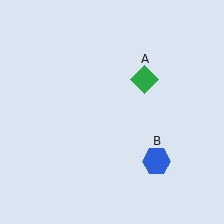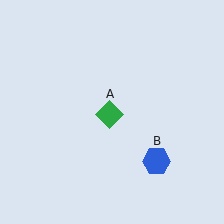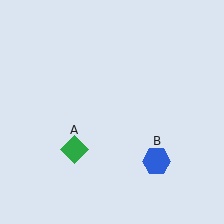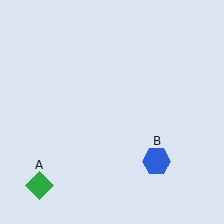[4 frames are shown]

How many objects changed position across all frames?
1 object changed position: green diamond (object A).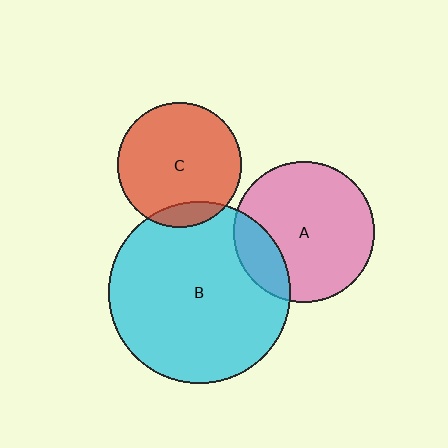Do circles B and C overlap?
Yes.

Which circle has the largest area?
Circle B (cyan).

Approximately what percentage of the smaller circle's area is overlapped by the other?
Approximately 10%.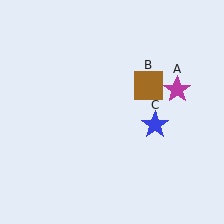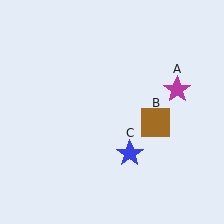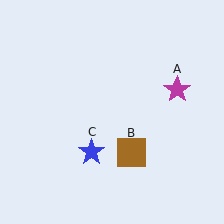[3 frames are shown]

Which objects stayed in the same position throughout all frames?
Magenta star (object A) remained stationary.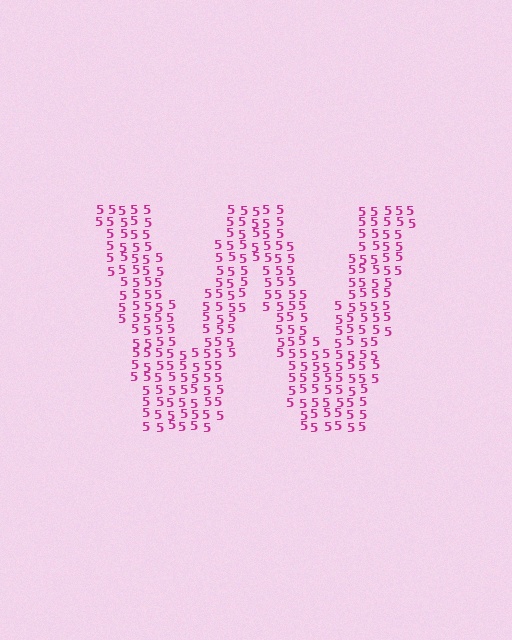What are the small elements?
The small elements are digit 5's.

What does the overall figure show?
The overall figure shows the letter W.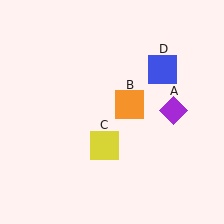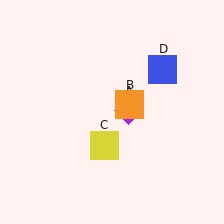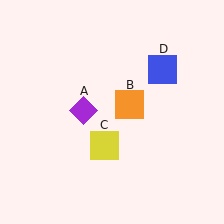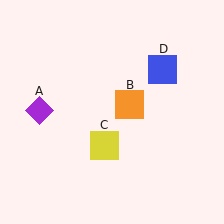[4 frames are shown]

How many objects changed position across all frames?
1 object changed position: purple diamond (object A).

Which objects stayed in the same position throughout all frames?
Orange square (object B) and yellow square (object C) and blue square (object D) remained stationary.